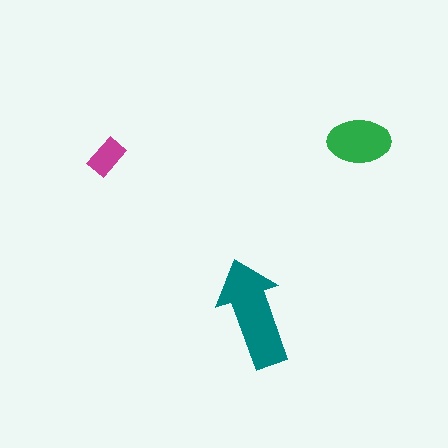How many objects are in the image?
There are 3 objects in the image.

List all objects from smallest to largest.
The magenta rectangle, the green ellipse, the teal arrow.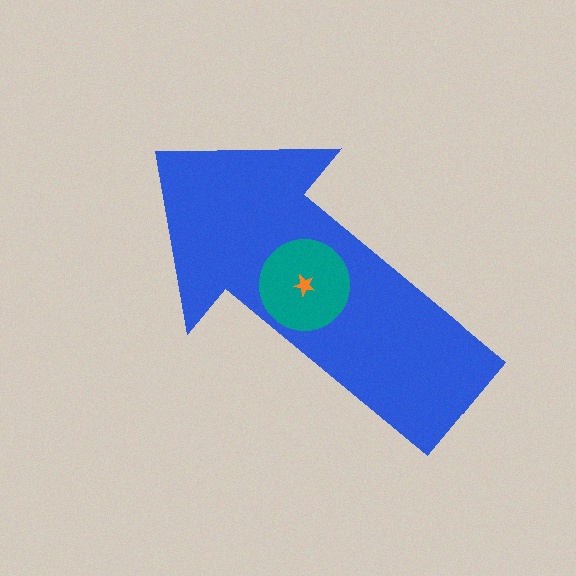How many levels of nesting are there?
3.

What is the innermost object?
The orange star.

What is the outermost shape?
The blue arrow.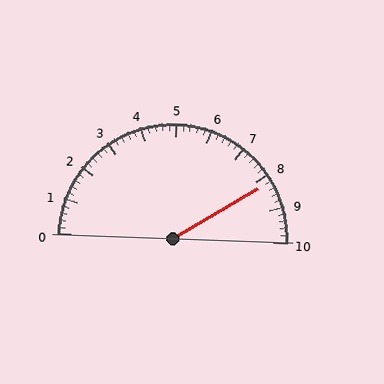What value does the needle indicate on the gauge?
The needle indicates approximately 8.2.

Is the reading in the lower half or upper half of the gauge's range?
The reading is in the upper half of the range (0 to 10).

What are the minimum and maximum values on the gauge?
The gauge ranges from 0 to 10.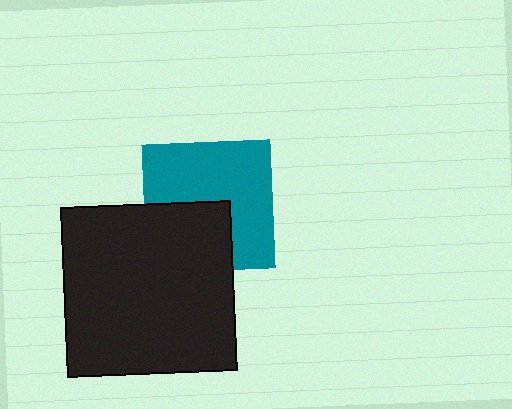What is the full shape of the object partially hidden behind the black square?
The partially hidden object is a teal square.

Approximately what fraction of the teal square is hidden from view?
Roughly 36% of the teal square is hidden behind the black square.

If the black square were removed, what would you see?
You would see the complete teal square.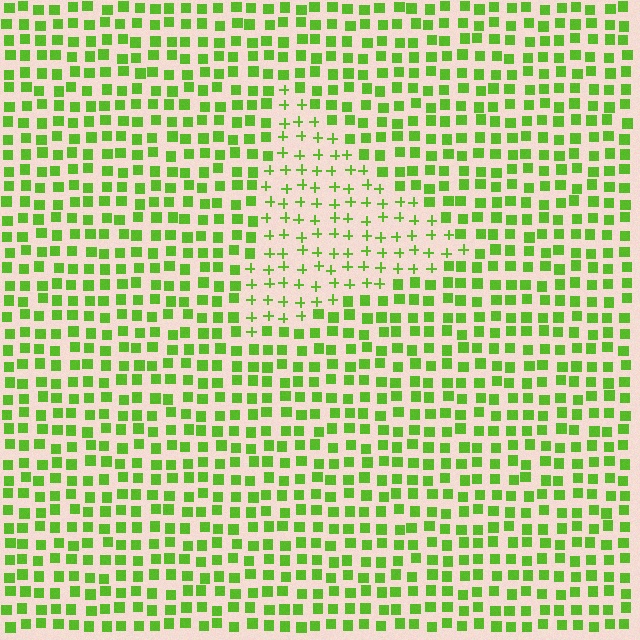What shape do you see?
I see a triangle.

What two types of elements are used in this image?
The image uses plus signs inside the triangle region and squares outside it.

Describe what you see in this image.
The image is filled with small lime elements arranged in a uniform grid. A triangle-shaped region contains plus signs, while the surrounding area contains squares. The boundary is defined purely by the change in element shape.